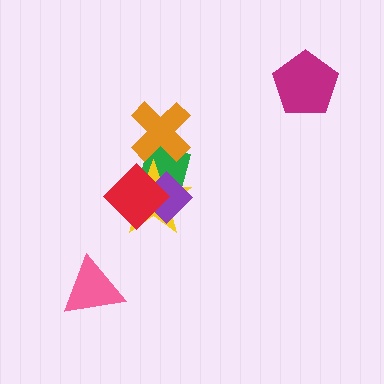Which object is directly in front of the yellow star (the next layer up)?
The purple diamond is directly in front of the yellow star.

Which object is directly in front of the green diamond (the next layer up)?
The yellow star is directly in front of the green diamond.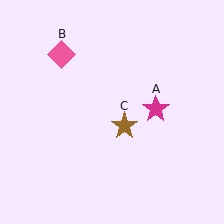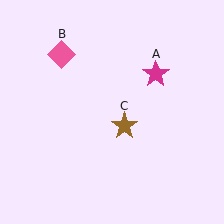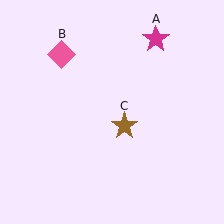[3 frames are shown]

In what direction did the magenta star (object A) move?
The magenta star (object A) moved up.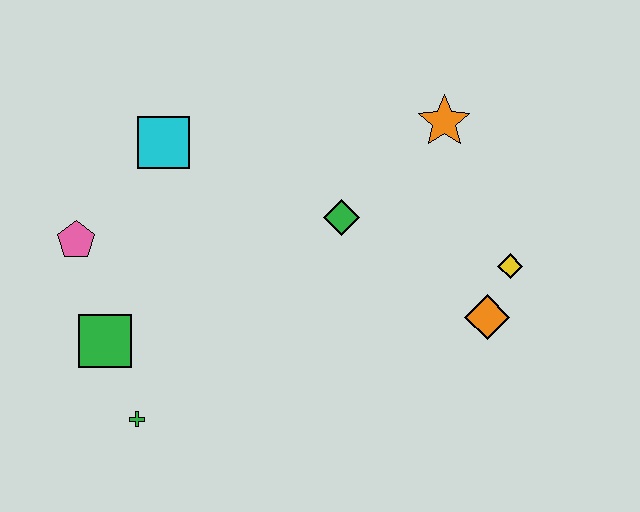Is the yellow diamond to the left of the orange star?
No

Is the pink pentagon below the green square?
No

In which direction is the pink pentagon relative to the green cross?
The pink pentagon is above the green cross.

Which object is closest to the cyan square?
The pink pentagon is closest to the cyan square.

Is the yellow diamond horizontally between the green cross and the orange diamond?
No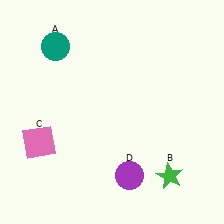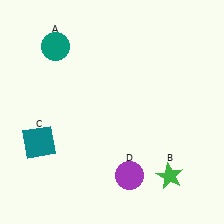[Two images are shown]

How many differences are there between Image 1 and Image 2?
There is 1 difference between the two images.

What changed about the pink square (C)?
In Image 1, C is pink. In Image 2, it changed to teal.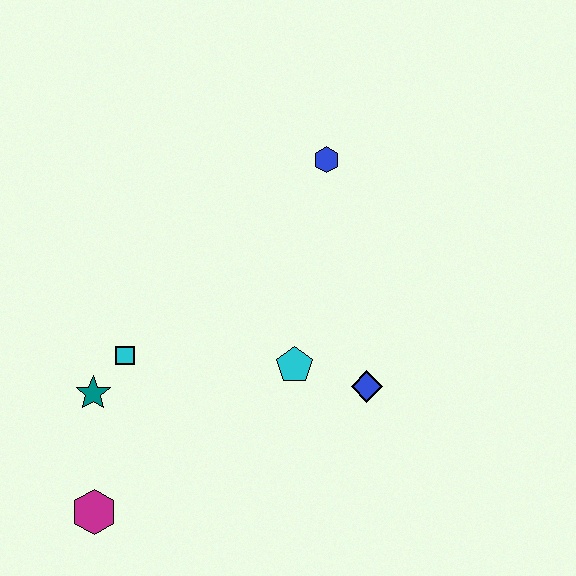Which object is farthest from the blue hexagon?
The magenta hexagon is farthest from the blue hexagon.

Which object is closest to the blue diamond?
The cyan pentagon is closest to the blue diamond.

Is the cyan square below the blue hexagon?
Yes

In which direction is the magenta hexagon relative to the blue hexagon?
The magenta hexagon is below the blue hexagon.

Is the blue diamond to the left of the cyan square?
No